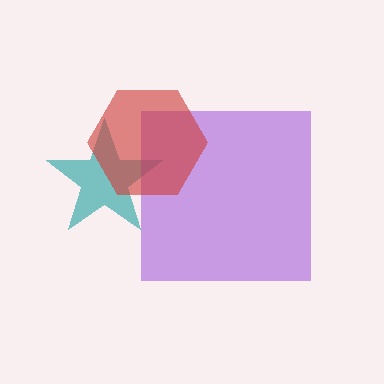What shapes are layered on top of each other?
The layered shapes are: a teal star, a purple square, a red hexagon.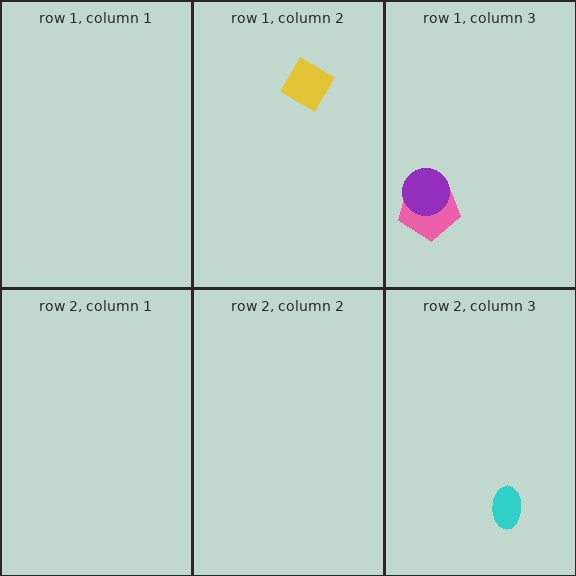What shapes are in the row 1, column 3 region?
The pink pentagon, the purple circle.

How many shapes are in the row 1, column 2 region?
1.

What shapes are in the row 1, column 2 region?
The yellow diamond.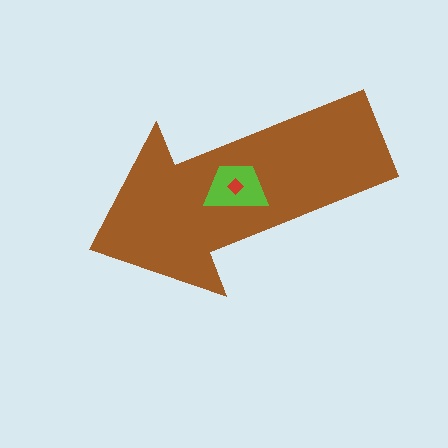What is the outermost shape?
The brown arrow.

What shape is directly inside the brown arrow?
The lime trapezoid.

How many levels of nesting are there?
3.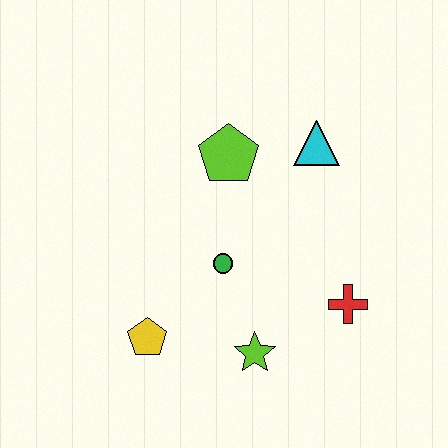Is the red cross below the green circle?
Yes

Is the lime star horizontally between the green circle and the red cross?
Yes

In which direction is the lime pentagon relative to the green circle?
The lime pentagon is above the green circle.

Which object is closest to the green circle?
The lime star is closest to the green circle.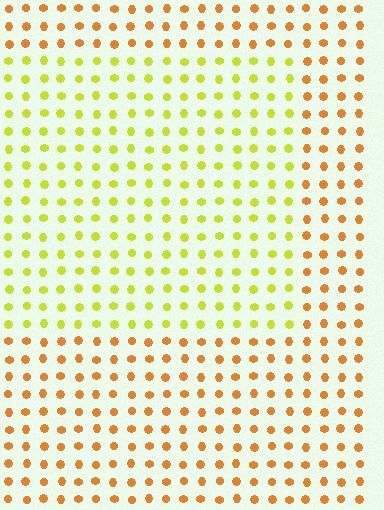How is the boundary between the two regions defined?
The boundary is defined purely by a slight shift in hue (about 42 degrees). Spacing, size, and orientation are identical on both sides.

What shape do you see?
I see a rectangle.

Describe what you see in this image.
The image is filled with small orange elements in a uniform arrangement. A rectangle-shaped region is visible where the elements are tinted to a slightly different hue, forming a subtle color boundary.